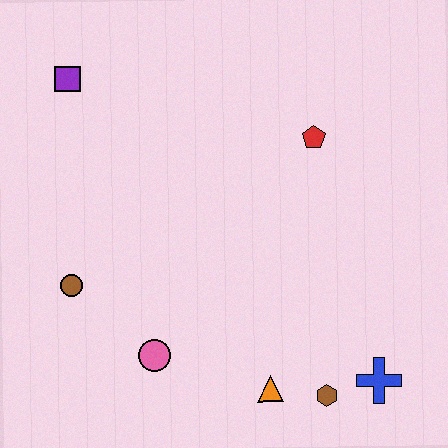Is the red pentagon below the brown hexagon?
No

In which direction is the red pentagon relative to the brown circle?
The red pentagon is to the right of the brown circle.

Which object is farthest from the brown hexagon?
The purple square is farthest from the brown hexagon.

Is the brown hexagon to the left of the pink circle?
No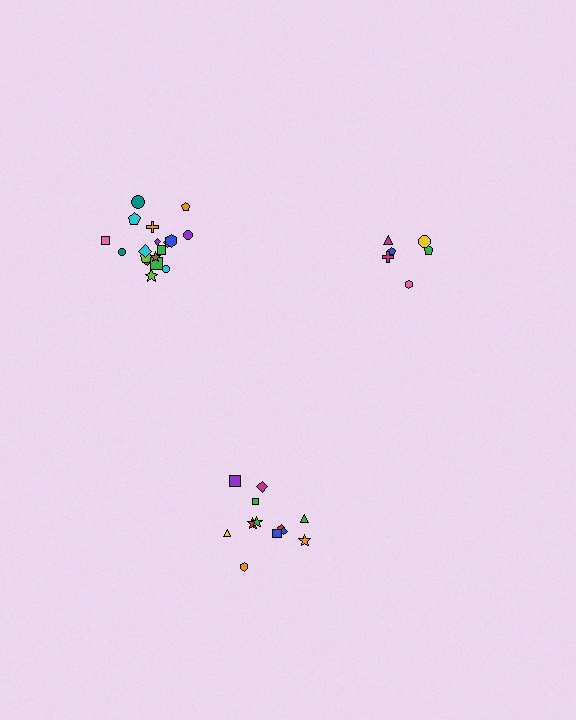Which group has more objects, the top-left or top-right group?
The top-left group.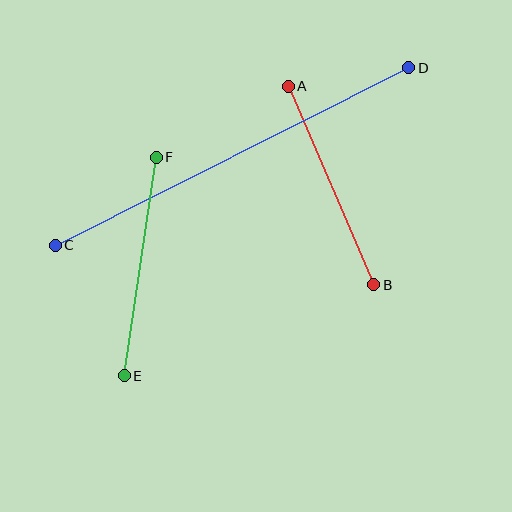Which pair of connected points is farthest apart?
Points C and D are farthest apart.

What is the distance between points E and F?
The distance is approximately 221 pixels.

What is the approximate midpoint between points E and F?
The midpoint is at approximately (140, 266) pixels.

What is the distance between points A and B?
The distance is approximately 216 pixels.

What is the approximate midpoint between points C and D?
The midpoint is at approximately (232, 157) pixels.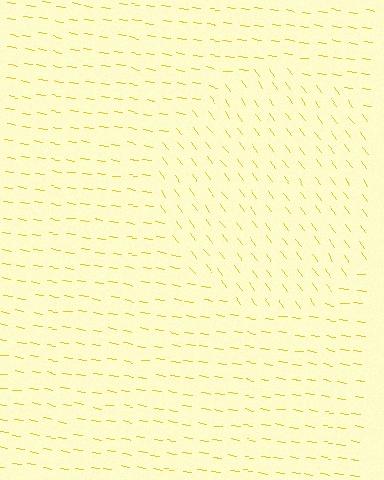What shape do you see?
I see a circle.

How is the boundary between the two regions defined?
The boundary is defined purely by a change in line orientation (approximately 45 degrees difference). All lines are the same color and thickness.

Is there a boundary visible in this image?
Yes, there is a texture boundary formed by a change in line orientation.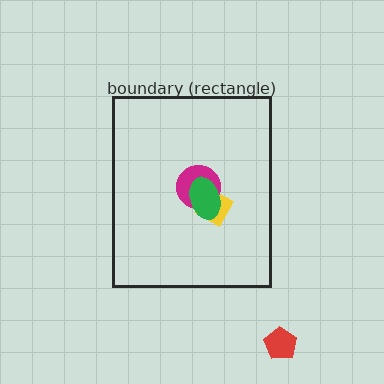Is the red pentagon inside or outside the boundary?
Outside.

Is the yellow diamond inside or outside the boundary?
Inside.